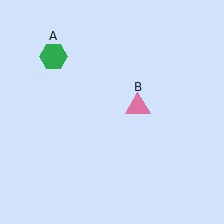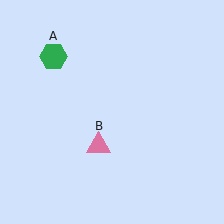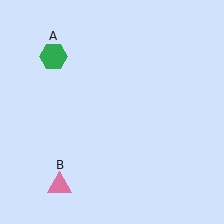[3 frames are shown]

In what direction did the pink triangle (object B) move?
The pink triangle (object B) moved down and to the left.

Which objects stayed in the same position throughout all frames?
Green hexagon (object A) remained stationary.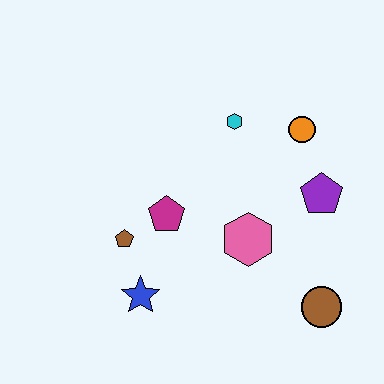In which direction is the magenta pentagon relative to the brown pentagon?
The magenta pentagon is to the right of the brown pentagon.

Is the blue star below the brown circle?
No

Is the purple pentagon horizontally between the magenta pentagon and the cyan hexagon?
No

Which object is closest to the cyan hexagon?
The orange circle is closest to the cyan hexagon.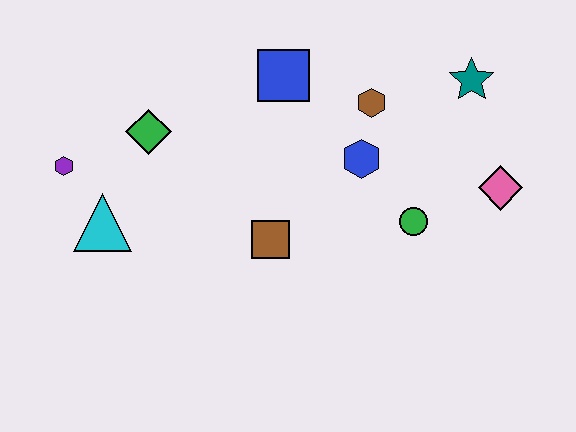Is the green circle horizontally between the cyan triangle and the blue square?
No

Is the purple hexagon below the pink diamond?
No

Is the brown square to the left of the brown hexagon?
Yes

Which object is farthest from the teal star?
The purple hexagon is farthest from the teal star.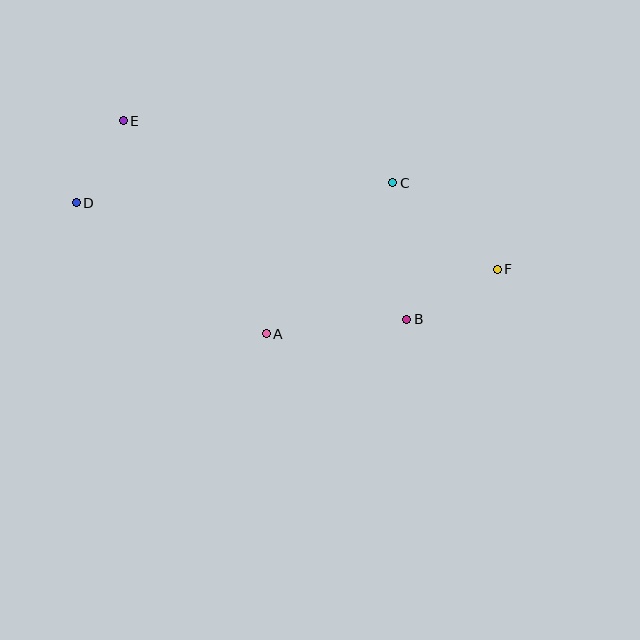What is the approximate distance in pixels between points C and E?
The distance between C and E is approximately 277 pixels.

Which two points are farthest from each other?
Points D and F are farthest from each other.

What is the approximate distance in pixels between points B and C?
The distance between B and C is approximately 137 pixels.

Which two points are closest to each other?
Points D and E are closest to each other.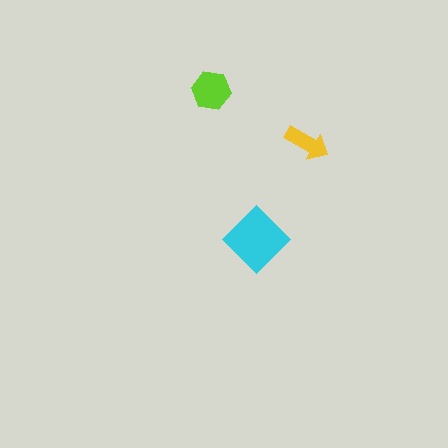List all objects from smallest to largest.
The yellow arrow, the lime hexagon, the cyan diamond.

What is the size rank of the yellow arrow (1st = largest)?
3rd.